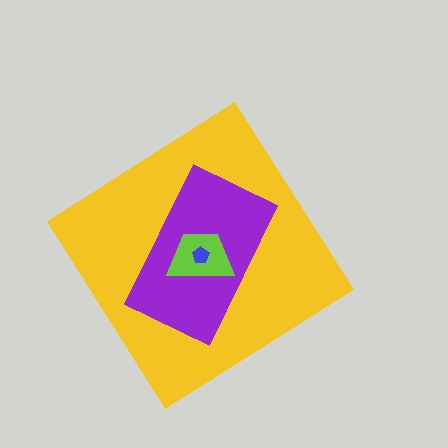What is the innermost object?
The blue pentagon.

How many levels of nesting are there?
4.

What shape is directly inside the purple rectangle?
The lime trapezoid.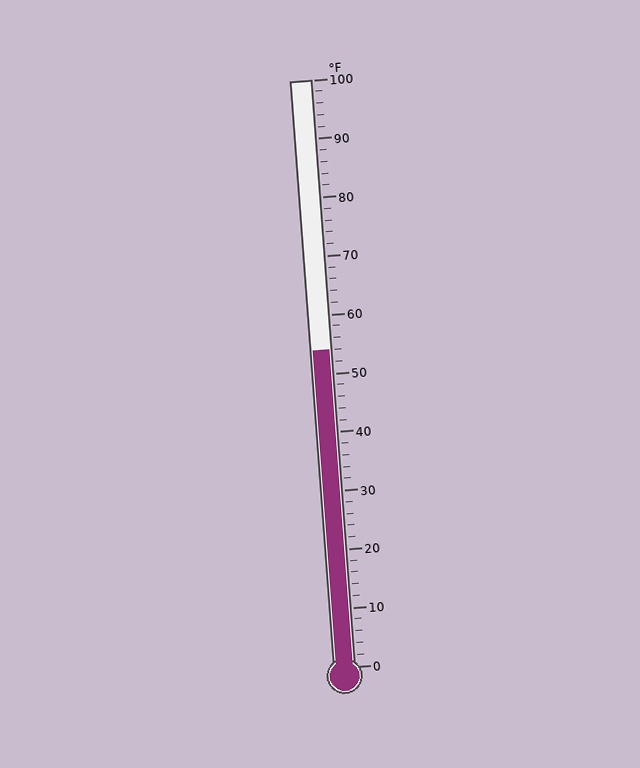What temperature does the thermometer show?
The thermometer shows approximately 54°F.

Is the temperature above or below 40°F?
The temperature is above 40°F.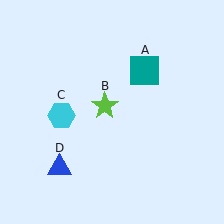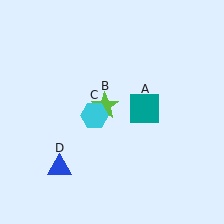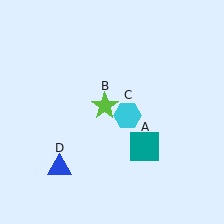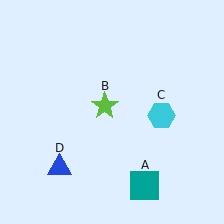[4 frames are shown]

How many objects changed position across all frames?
2 objects changed position: teal square (object A), cyan hexagon (object C).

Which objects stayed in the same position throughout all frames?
Lime star (object B) and blue triangle (object D) remained stationary.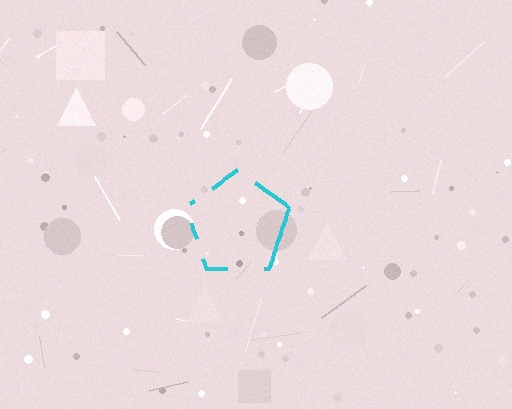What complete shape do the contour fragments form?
The contour fragments form a pentagon.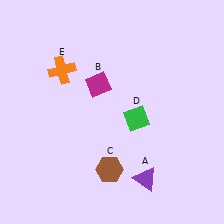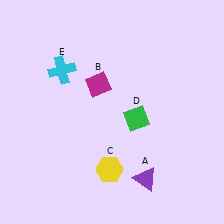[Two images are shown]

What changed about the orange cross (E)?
In Image 1, E is orange. In Image 2, it changed to cyan.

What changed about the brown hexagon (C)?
In Image 1, C is brown. In Image 2, it changed to yellow.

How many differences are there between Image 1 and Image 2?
There are 2 differences between the two images.